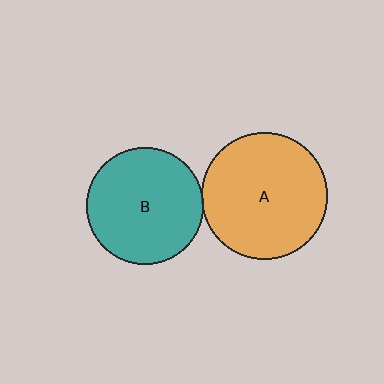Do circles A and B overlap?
Yes.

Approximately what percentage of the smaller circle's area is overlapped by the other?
Approximately 5%.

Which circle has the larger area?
Circle A (orange).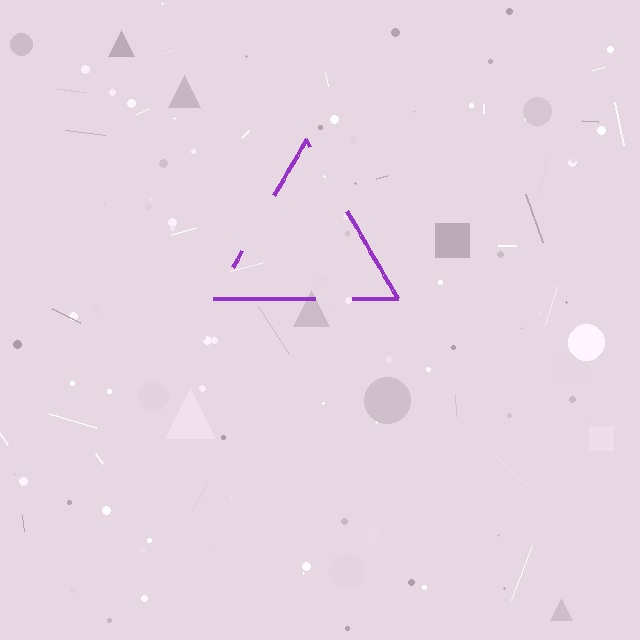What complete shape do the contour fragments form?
The contour fragments form a triangle.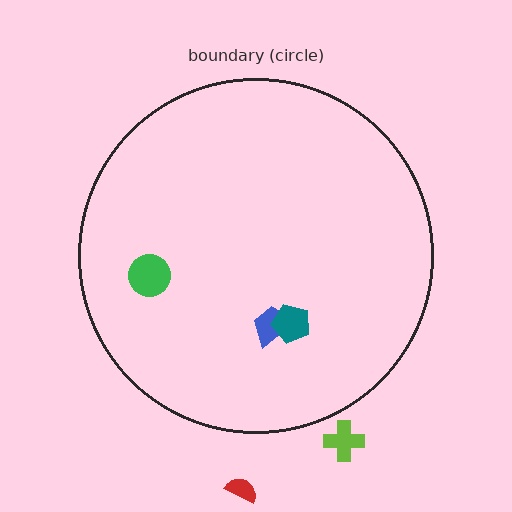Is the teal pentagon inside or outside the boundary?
Inside.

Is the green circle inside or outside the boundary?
Inside.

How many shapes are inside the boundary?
3 inside, 2 outside.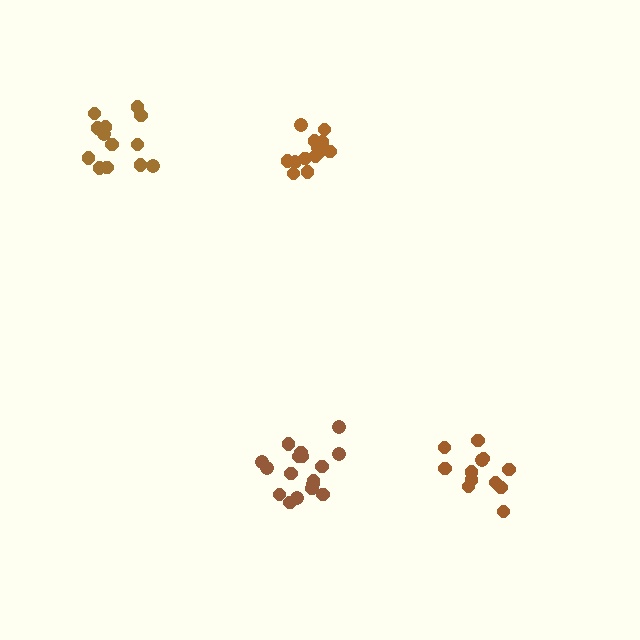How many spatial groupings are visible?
There are 4 spatial groupings.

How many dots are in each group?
Group 1: 17 dots, Group 2: 12 dots, Group 3: 13 dots, Group 4: 13 dots (55 total).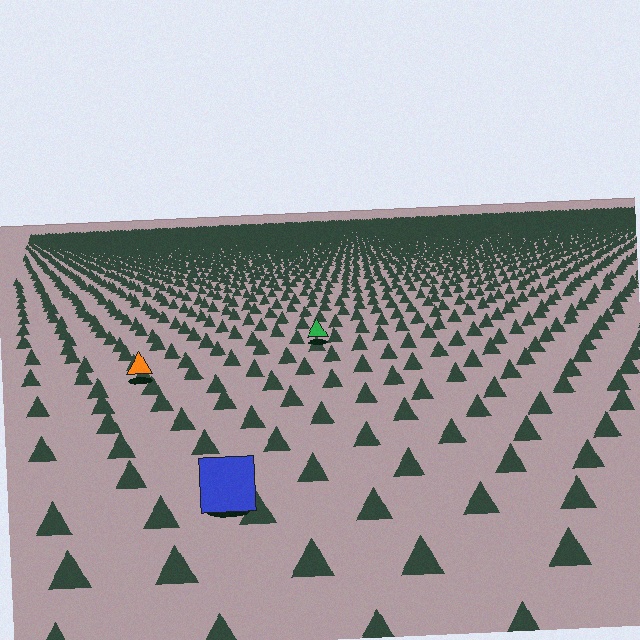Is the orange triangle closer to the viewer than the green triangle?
Yes. The orange triangle is closer — you can tell from the texture gradient: the ground texture is coarser near it.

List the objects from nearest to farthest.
From nearest to farthest: the blue square, the orange triangle, the green triangle.